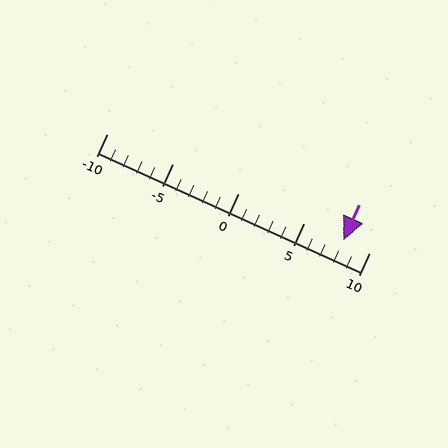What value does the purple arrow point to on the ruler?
The purple arrow points to approximately 8.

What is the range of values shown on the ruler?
The ruler shows values from -10 to 10.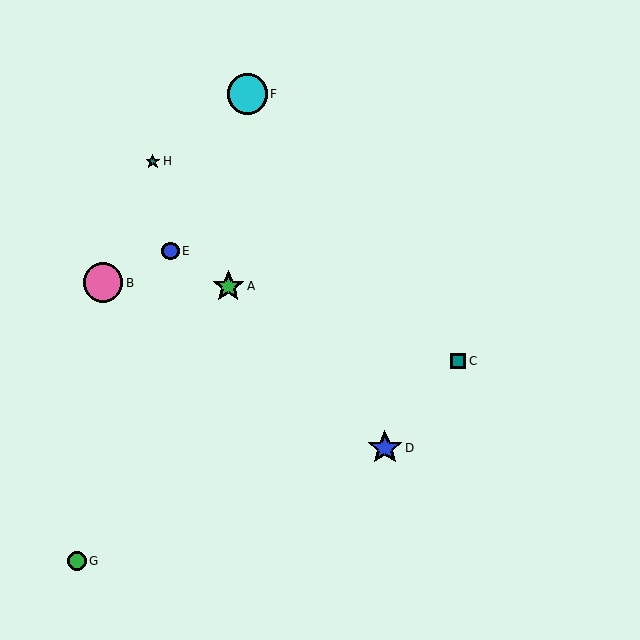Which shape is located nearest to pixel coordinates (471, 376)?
The teal square (labeled C) at (458, 361) is nearest to that location.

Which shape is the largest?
The cyan circle (labeled F) is the largest.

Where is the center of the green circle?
The center of the green circle is at (77, 561).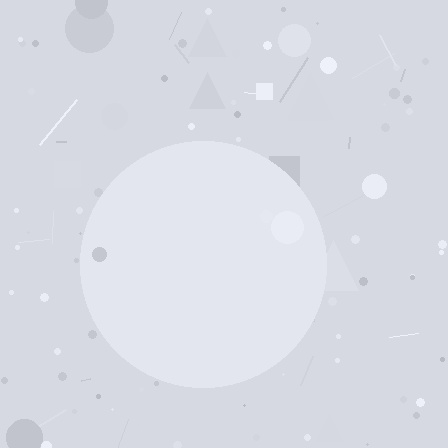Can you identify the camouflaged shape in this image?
The camouflaged shape is a circle.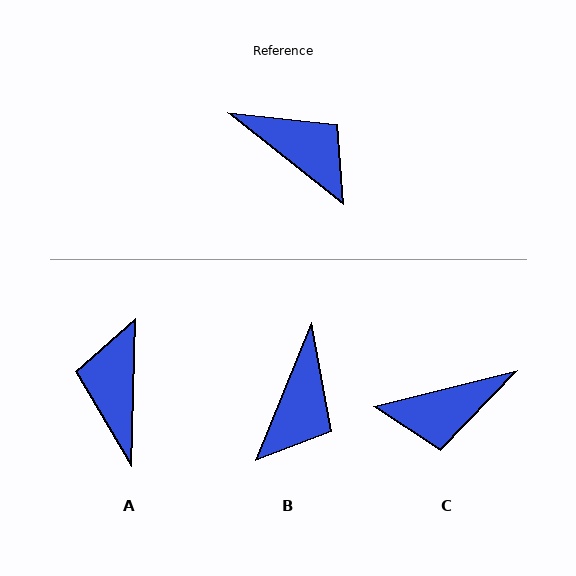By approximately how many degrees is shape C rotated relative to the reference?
Approximately 128 degrees clockwise.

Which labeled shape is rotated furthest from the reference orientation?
C, about 128 degrees away.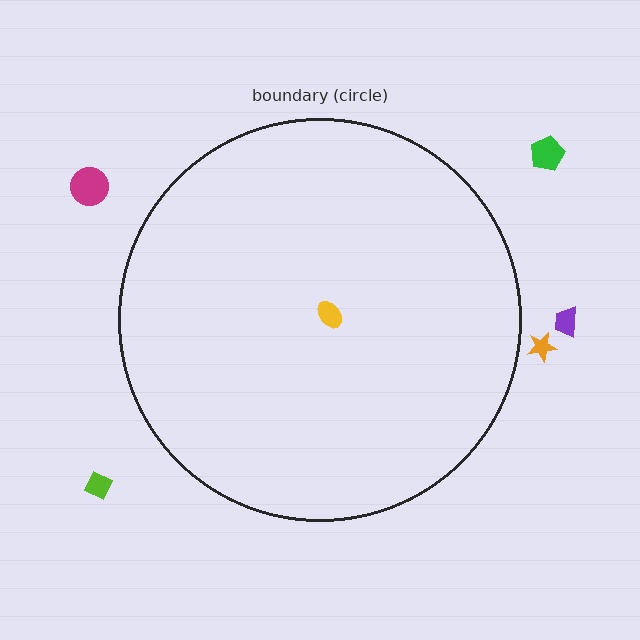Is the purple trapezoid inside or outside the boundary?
Outside.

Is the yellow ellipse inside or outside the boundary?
Inside.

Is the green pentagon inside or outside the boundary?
Outside.